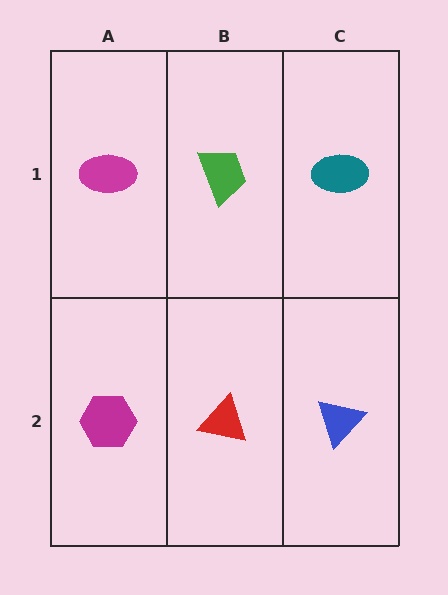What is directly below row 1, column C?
A blue triangle.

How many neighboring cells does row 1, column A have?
2.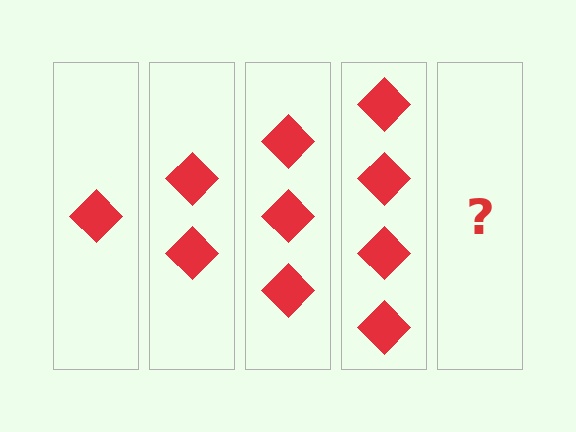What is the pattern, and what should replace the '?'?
The pattern is that each step adds one more diamond. The '?' should be 5 diamonds.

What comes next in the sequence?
The next element should be 5 diamonds.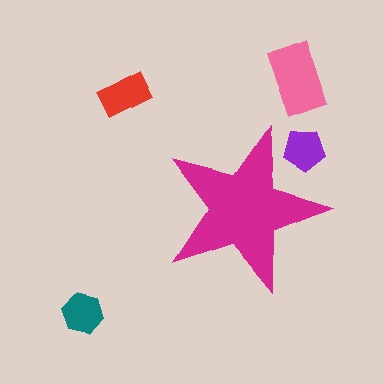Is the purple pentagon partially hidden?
Yes, the purple pentagon is partially hidden behind the magenta star.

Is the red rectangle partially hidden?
No, the red rectangle is fully visible.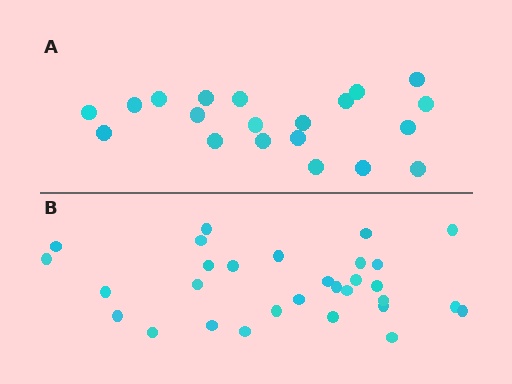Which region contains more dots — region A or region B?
Region B (the bottom region) has more dots.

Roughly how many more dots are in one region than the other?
Region B has roughly 10 or so more dots than region A.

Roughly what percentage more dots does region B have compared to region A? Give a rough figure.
About 50% more.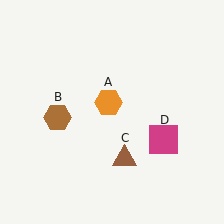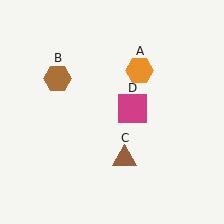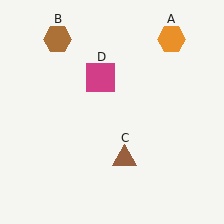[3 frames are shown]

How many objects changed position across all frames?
3 objects changed position: orange hexagon (object A), brown hexagon (object B), magenta square (object D).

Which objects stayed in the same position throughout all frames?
Brown triangle (object C) remained stationary.